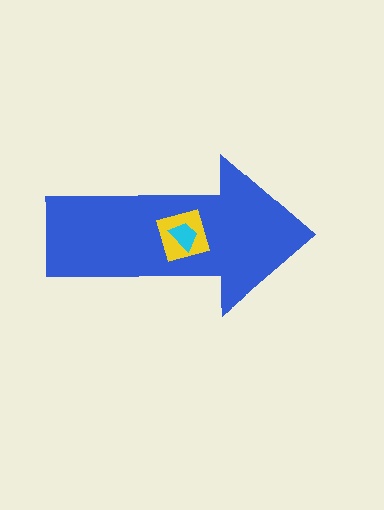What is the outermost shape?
The blue arrow.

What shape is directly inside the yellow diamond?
The cyan trapezoid.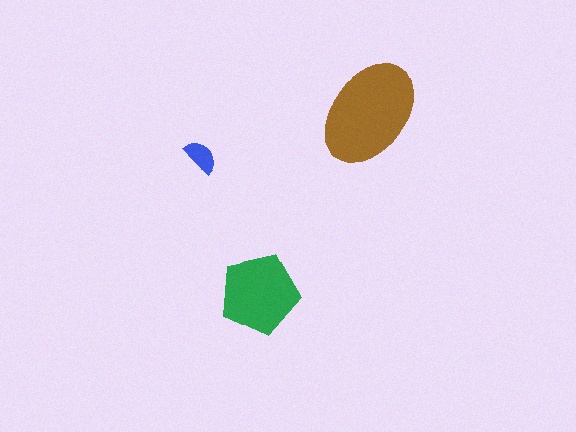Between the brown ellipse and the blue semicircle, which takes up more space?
The brown ellipse.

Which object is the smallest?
The blue semicircle.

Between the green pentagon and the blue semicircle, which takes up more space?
The green pentagon.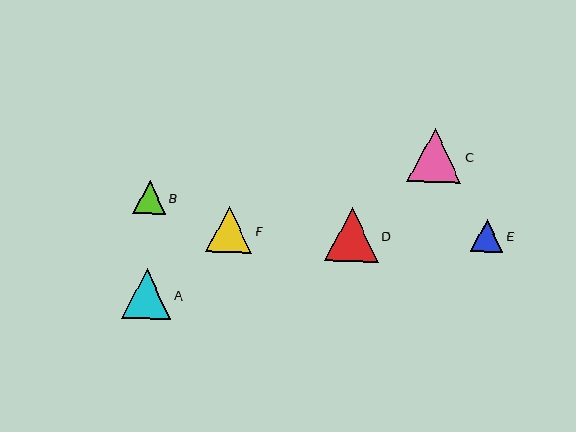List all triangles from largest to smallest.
From largest to smallest: C, D, A, F, E, B.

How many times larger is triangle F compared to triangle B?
Triangle F is approximately 1.4 times the size of triangle B.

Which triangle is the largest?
Triangle C is the largest with a size of approximately 54 pixels.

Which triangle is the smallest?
Triangle B is the smallest with a size of approximately 32 pixels.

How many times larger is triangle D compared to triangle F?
Triangle D is approximately 1.2 times the size of triangle F.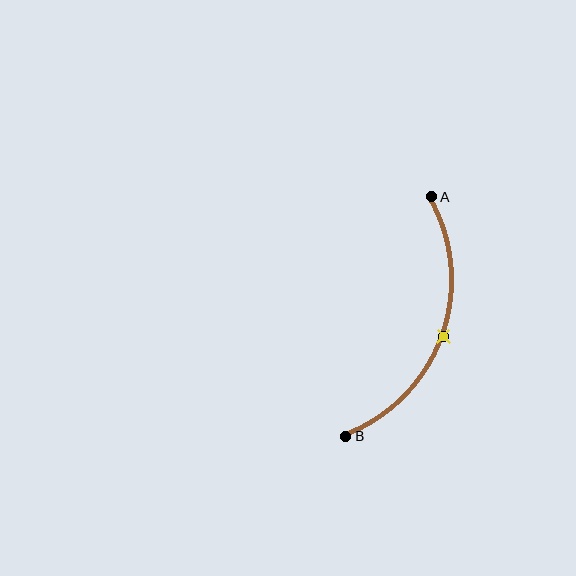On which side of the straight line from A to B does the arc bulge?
The arc bulges to the right of the straight line connecting A and B.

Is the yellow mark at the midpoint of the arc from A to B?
Yes. The yellow mark lies on the arc at equal arc-length from both A and B — it is the arc midpoint.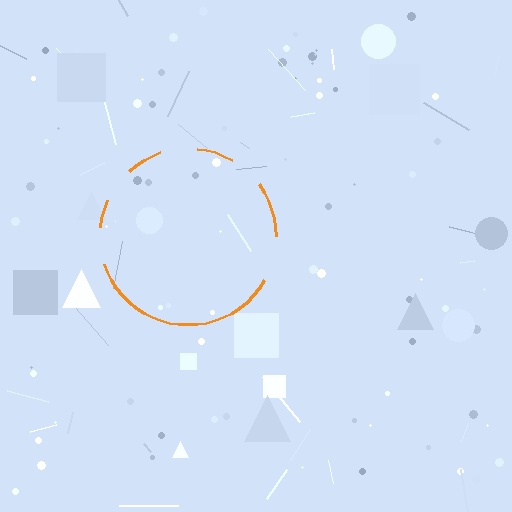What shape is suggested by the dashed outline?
The dashed outline suggests a circle.